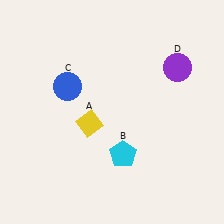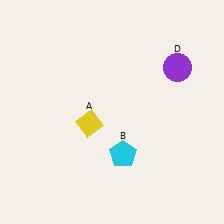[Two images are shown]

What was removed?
The blue circle (C) was removed in Image 2.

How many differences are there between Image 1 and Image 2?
There is 1 difference between the two images.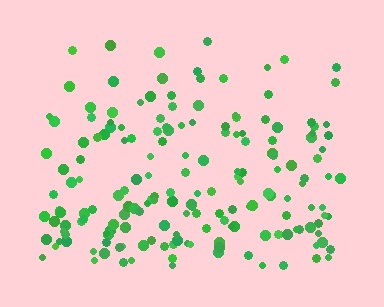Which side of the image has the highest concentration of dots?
The bottom.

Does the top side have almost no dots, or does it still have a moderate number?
Still a moderate number, just noticeably fewer than the bottom.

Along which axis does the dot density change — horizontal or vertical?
Vertical.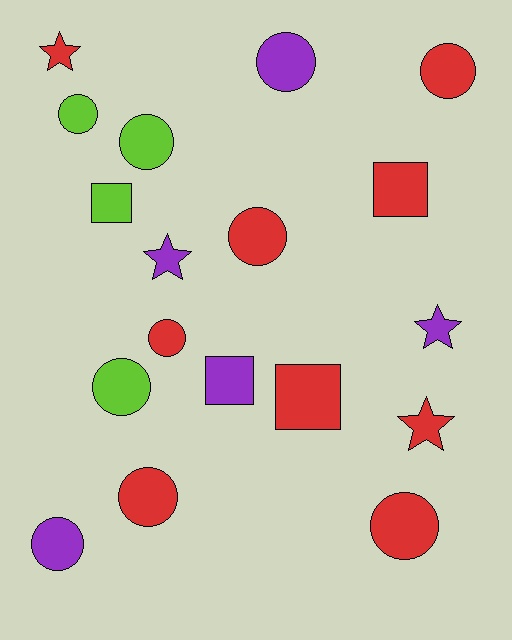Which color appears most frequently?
Red, with 9 objects.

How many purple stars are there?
There are 2 purple stars.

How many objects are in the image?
There are 18 objects.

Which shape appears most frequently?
Circle, with 10 objects.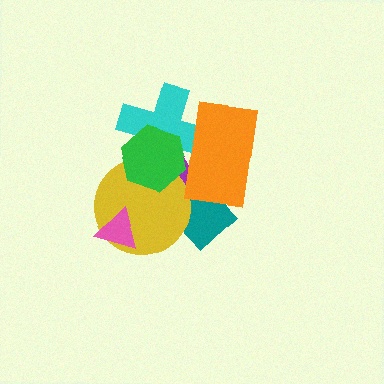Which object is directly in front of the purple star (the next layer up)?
The cyan cross is directly in front of the purple star.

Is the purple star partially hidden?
Yes, it is partially covered by another shape.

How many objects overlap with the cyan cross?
4 objects overlap with the cyan cross.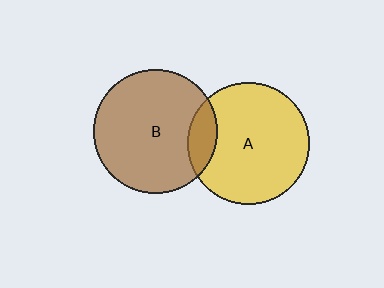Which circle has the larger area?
Circle B (brown).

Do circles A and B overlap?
Yes.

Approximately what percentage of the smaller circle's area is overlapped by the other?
Approximately 15%.